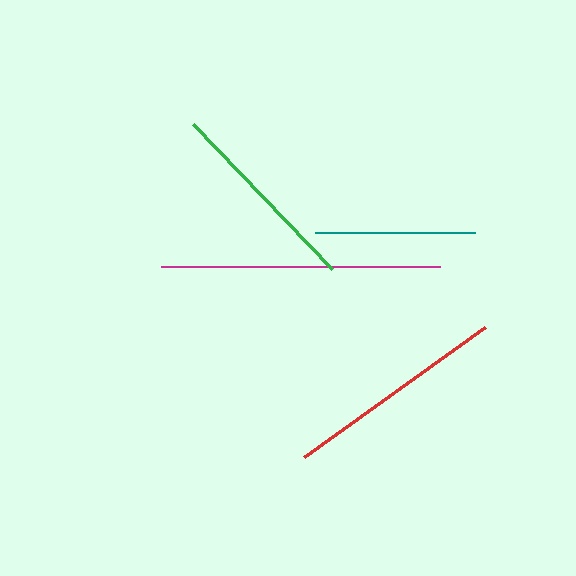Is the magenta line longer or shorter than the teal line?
The magenta line is longer than the teal line.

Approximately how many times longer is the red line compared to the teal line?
The red line is approximately 1.4 times the length of the teal line.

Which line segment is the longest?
The magenta line is the longest at approximately 279 pixels.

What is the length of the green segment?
The green segment is approximately 200 pixels long.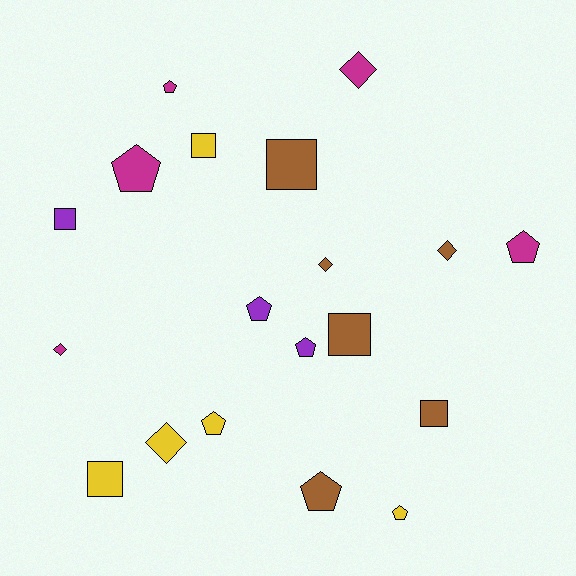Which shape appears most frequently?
Pentagon, with 8 objects.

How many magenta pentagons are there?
There are 3 magenta pentagons.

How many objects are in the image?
There are 19 objects.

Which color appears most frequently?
Brown, with 6 objects.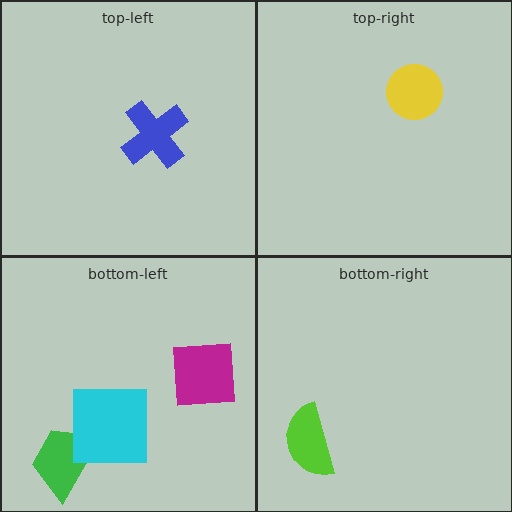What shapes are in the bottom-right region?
The lime semicircle.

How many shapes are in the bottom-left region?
3.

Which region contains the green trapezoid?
The bottom-left region.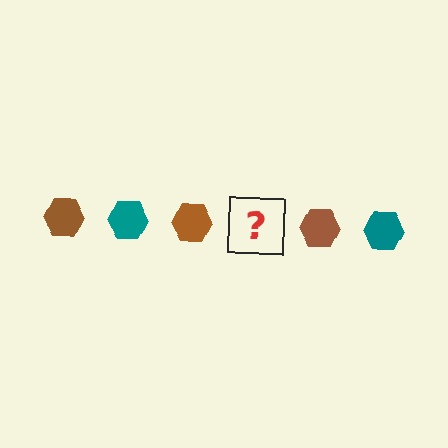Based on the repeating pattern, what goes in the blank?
The blank should be a teal hexagon.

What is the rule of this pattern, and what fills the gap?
The rule is that the pattern cycles through brown, teal hexagons. The gap should be filled with a teal hexagon.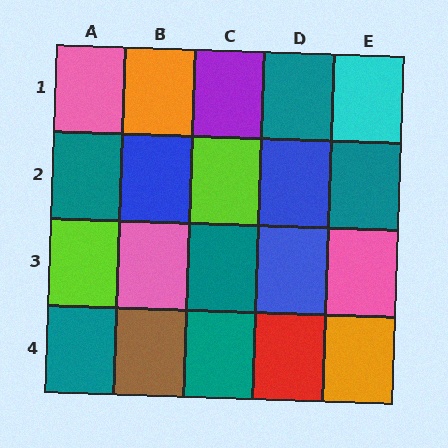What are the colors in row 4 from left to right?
Teal, brown, teal, red, orange.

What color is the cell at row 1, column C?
Purple.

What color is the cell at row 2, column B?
Blue.